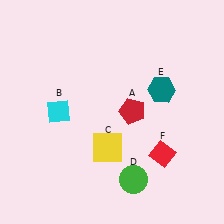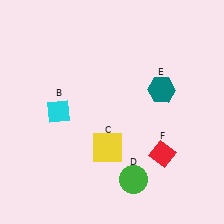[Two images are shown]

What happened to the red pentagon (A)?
The red pentagon (A) was removed in Image 2. It was in the top-right area of Image 1.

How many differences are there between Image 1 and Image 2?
There is 1 difference between the two images.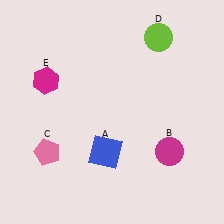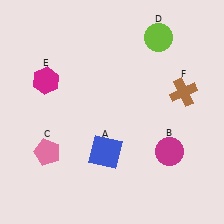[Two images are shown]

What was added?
A brown cross (F) was added in Image 2.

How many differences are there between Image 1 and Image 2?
There is 1 difference between the two images.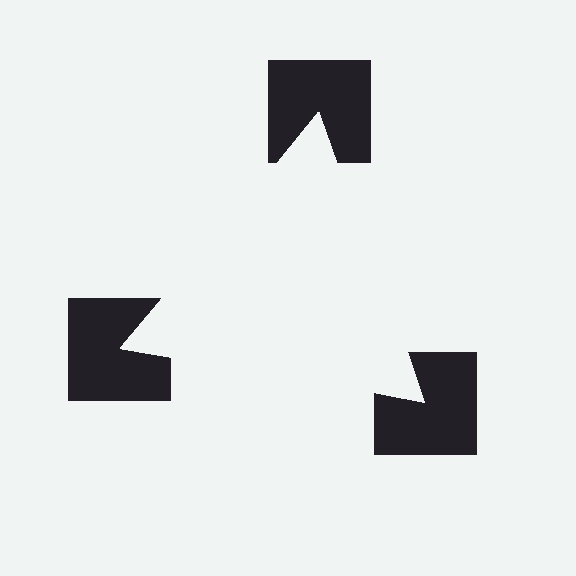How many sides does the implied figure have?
3 sides.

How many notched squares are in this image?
There are 3 — one at each vertex of the illusory triangle.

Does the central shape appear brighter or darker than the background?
It typically appears slightly brighter than the background, even though no actual brightness change is drawn.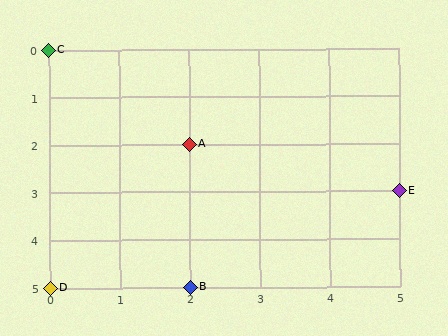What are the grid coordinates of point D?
Point D is at grid coordinates (0, 5).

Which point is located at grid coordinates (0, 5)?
Point D is at (0, 5).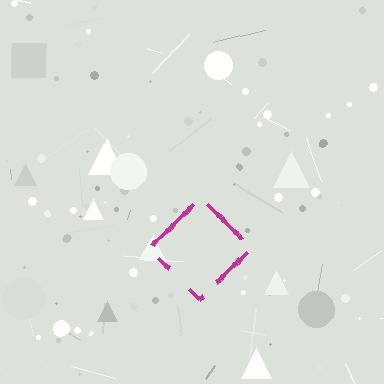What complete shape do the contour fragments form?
The contour fragments form a diamond.